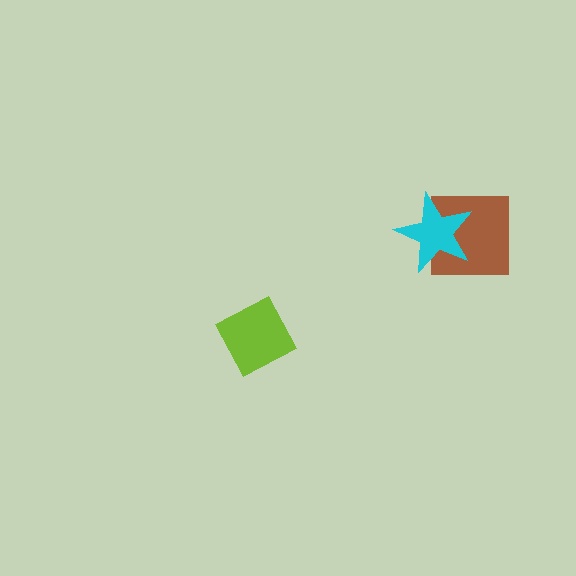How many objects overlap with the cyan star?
1 object overlaps with the cyan star.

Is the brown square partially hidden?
Yes, it is partially covered by another shape.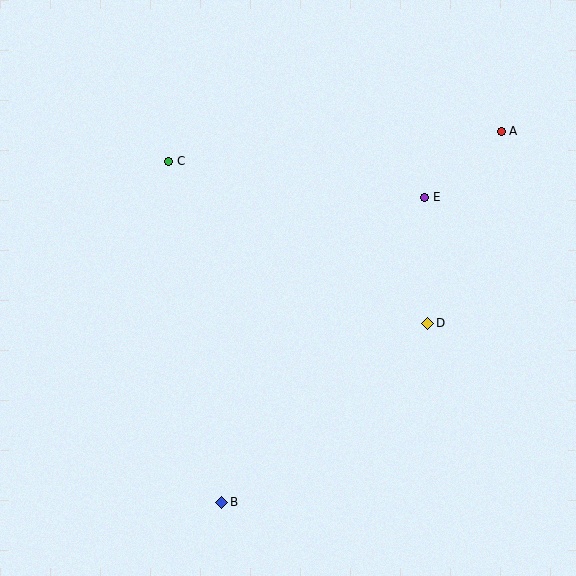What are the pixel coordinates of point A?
Point A is at (501, 131).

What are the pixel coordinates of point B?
Point B is at (222, 502).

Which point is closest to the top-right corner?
Point A is closest to the top-right corner.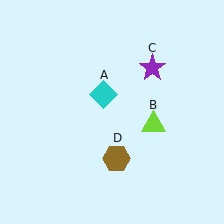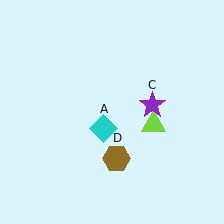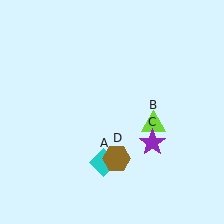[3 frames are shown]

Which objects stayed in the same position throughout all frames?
Lime triangle (object B) and brown hexagon (object D) remained stationary.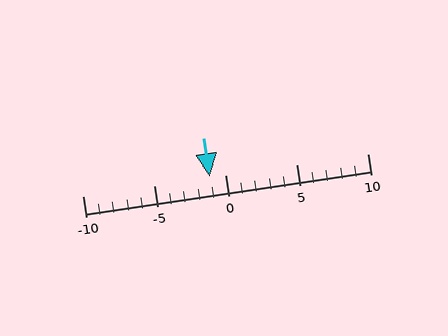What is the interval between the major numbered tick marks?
The major tick marks are spaced 5 units apart.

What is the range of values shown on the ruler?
The ruler shows values from -10 to 10.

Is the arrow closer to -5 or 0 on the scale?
The arrow is closer to 0.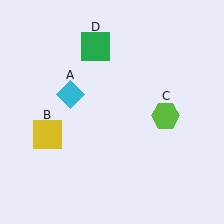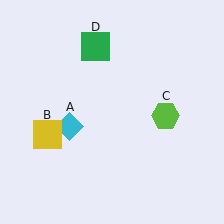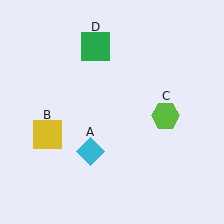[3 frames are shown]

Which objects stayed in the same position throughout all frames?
Yellow square (object B) and lime hexagon (object C) and green square (object D) remained stationary.